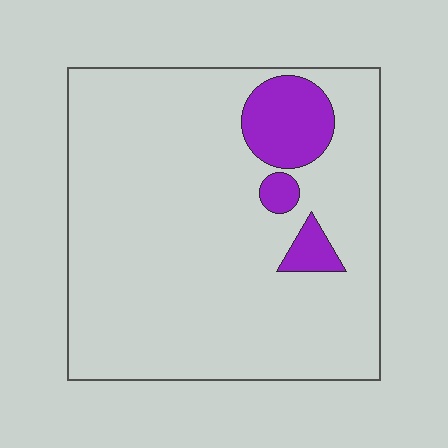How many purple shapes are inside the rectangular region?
3.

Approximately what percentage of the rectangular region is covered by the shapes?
Approximately 10%.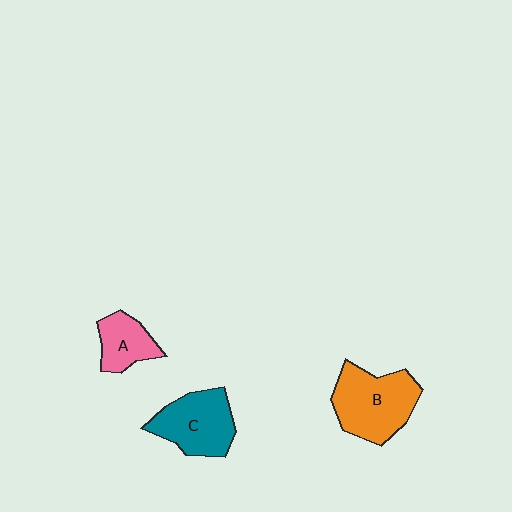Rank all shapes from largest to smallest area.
From largest to smallest: B (orange), C (teal), A (pink).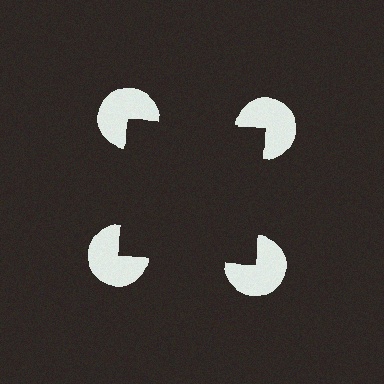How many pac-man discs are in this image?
There are 4 — one at each vertex of the illusory square.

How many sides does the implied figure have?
4 sides.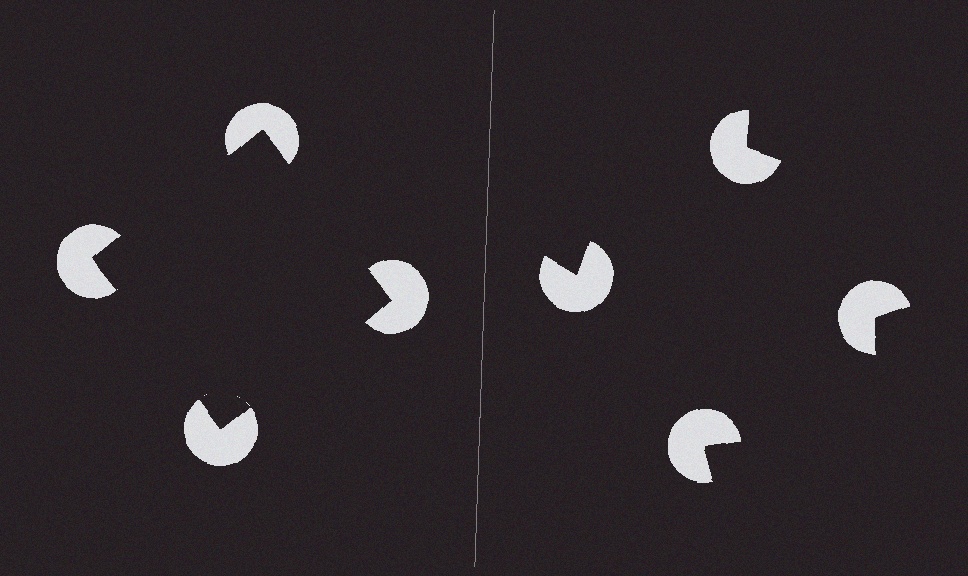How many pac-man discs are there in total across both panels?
8 — 4 on each side.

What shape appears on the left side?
An illusory square.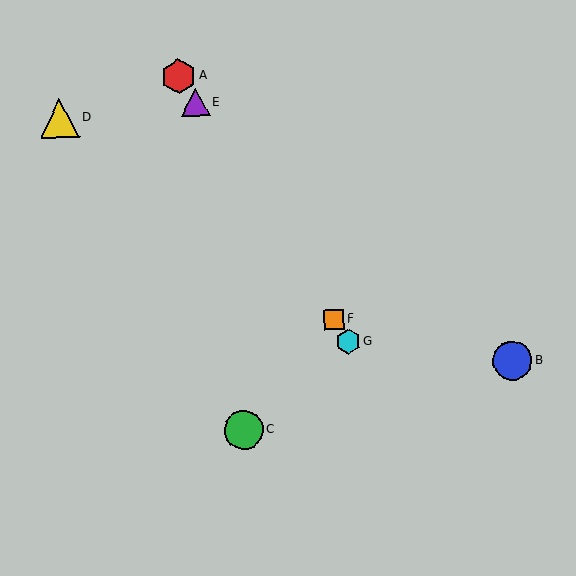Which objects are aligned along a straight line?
Objects A, E, F, G are aligned along a straight line.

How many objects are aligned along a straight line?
4 objects (A, E, F, G) are aligned along a straight line.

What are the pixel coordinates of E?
Object E is at (195, 102).